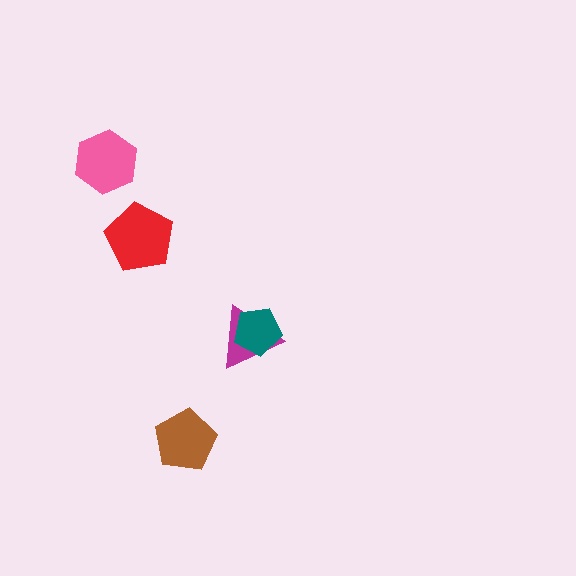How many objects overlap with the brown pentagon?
0 objects overlap with the brown pentagon.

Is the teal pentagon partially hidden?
No, no other shape covers it.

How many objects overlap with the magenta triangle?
1 object overlaps with the magenta triangle.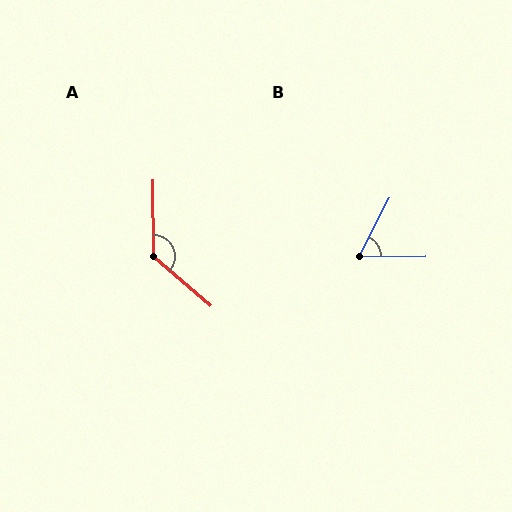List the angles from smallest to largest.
B (62°), A (131°).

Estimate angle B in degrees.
Approximately 62 degrees.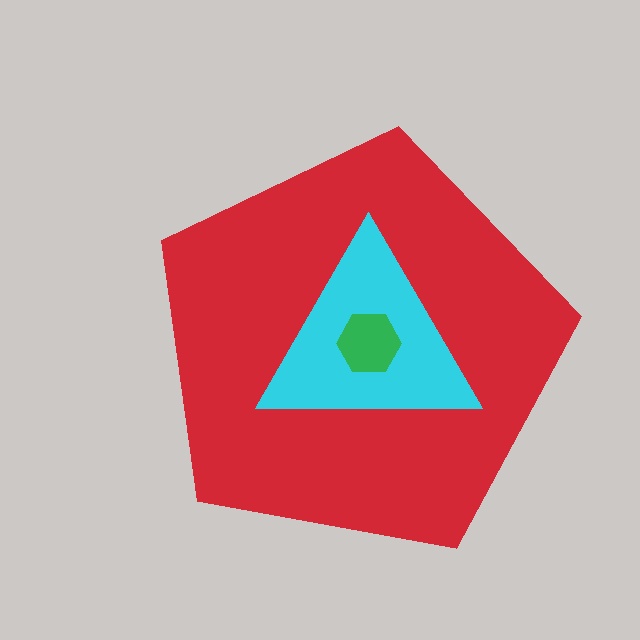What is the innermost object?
The green hexagon.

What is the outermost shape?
The red pentagon.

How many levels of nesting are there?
3.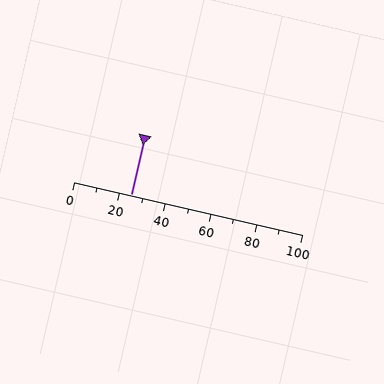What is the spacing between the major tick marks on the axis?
The major ticks are spaced 20 apart.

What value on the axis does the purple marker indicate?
The marker indicates approximately 25.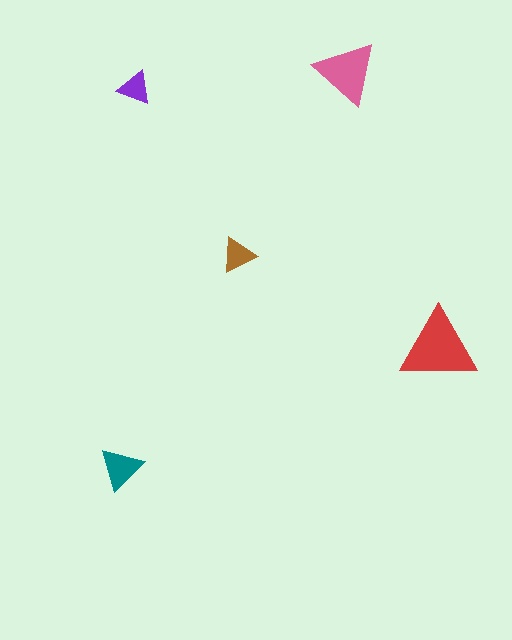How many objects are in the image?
There are 5 objects in the image.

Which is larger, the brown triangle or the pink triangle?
The pink one.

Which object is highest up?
The pink triangle is topmost.